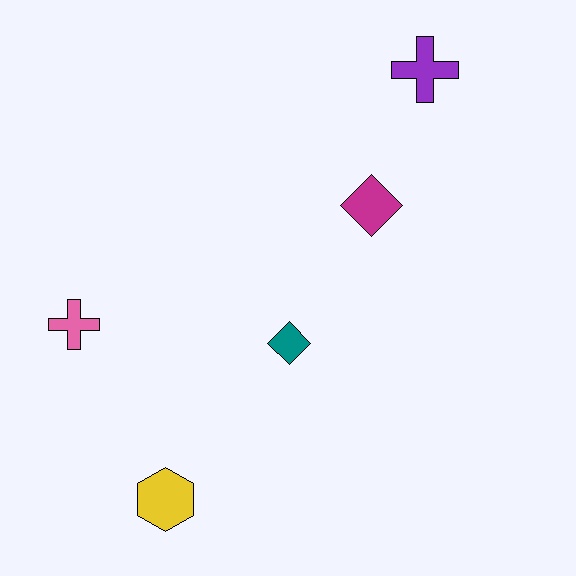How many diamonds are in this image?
There are 2 diamonds.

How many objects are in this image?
There are 5 objects.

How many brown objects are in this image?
There are no brown objects.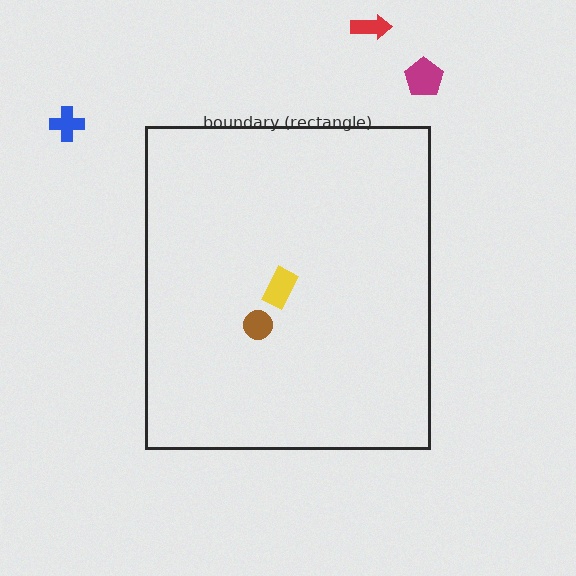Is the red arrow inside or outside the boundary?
Outside.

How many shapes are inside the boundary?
2 inside, 3 outside.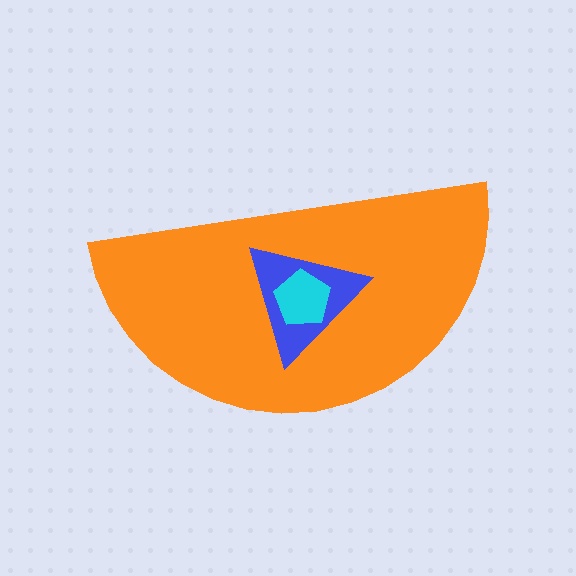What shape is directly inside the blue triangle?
The cyan pentagon.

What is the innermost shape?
The cyan pentagon.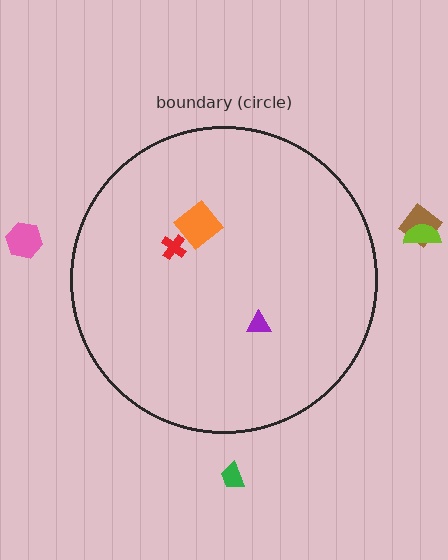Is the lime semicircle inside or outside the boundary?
Outside.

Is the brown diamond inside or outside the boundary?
Outside.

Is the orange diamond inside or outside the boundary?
Inside.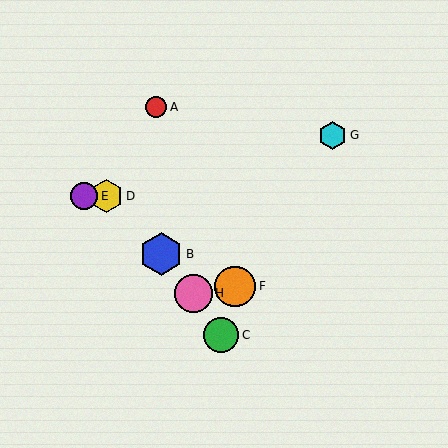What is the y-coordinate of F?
Object F is at y≈286.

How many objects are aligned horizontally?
2 objects (D, E) are aligned horizontally.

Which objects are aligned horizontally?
Objects D, E are aligned horizontally.